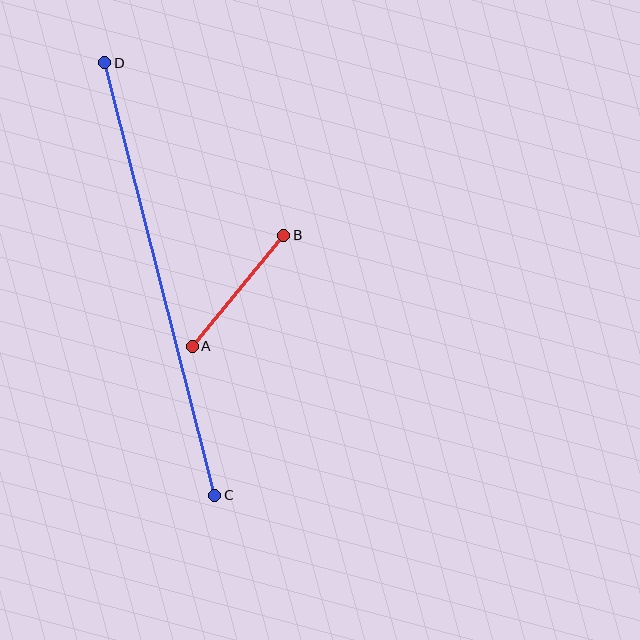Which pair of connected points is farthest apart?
Points C and D are farthest apart.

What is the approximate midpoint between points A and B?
The midpoint is at approximately (238, 291) pixels.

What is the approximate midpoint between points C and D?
The midpoint is at approximately (160, 279) pixels.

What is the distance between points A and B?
The distance is approximately 144 pixels.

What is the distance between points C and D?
The distance is approximately 446 pixels.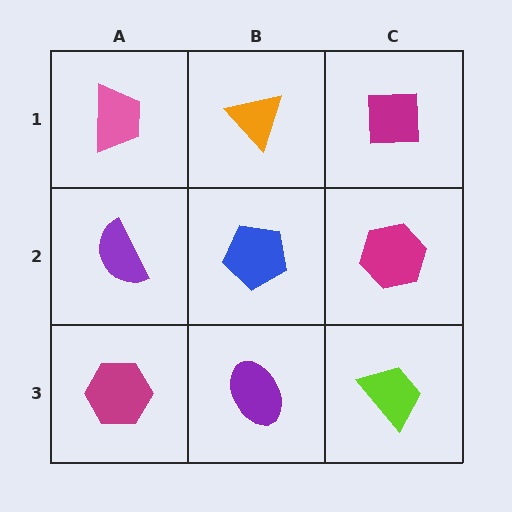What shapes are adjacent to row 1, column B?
A blue pentagon (row 2, column B), a pink trapezoid (row 1, column A), a magenta square (row 1, column C).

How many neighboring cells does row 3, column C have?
2.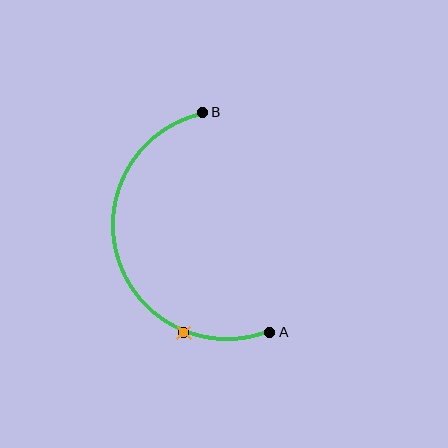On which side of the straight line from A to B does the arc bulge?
The arc bulges to the left of the straight line connecting A and B.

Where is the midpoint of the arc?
The arc midpoint is the point on the curve farthest from the straight line joining A and B. It sits to the left of that line.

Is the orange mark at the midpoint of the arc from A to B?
No. The orange mark lies on the arc but is closer to endpoint A. The arc midpoint would be at the point on the curve equidistant along the arc from both A and B.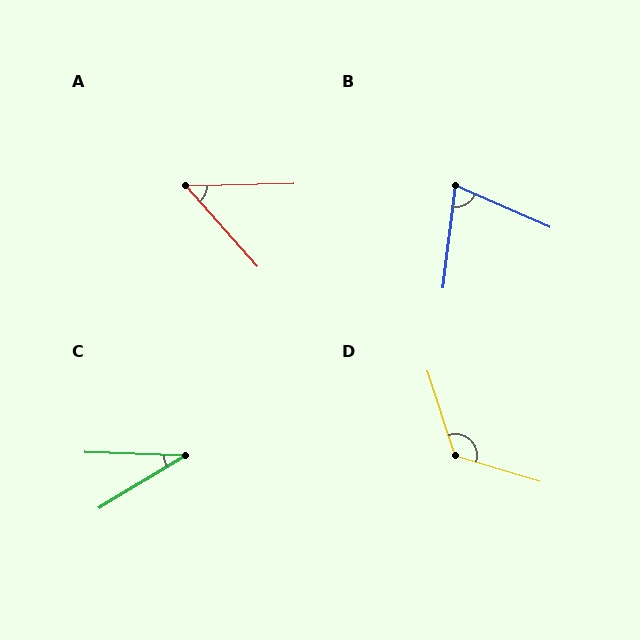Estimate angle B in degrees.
Approximately 73 degrees.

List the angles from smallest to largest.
C (33°), A (50°), B (73°), D (125°).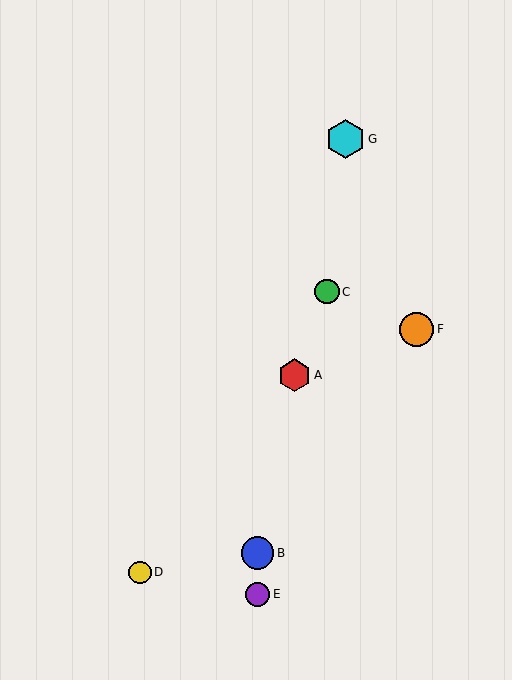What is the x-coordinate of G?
Object G is at x≈346.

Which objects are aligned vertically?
Objects B, E are aligned vertically.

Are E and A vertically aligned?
No, E is at x≈258 and A is at x≈295.